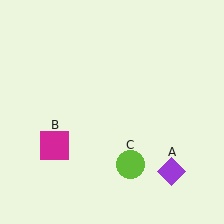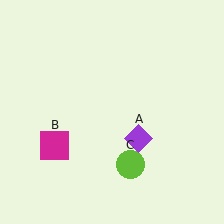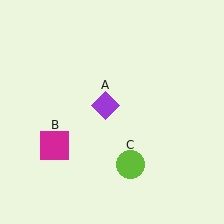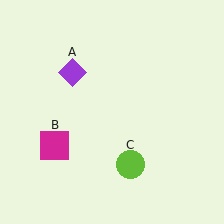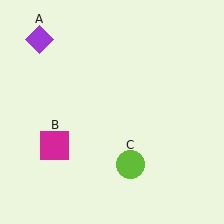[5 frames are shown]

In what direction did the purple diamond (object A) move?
The purple diamond (object A) moved up and to the left.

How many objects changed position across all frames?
1 object changed position: purple diamond (object A).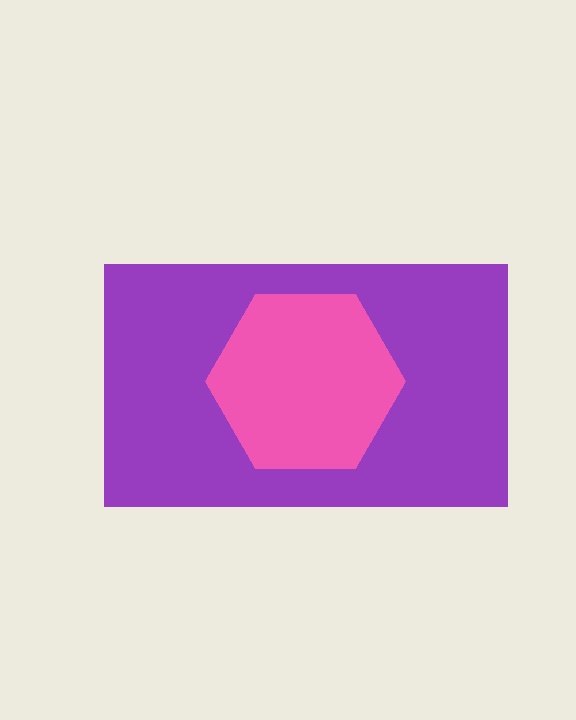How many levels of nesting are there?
2.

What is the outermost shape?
The purple rectangle.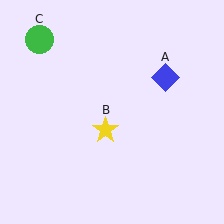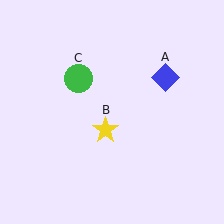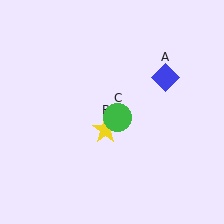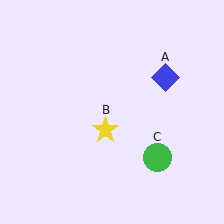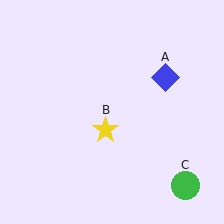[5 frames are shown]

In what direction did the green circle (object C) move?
The green circle (object C) moved down and to the right.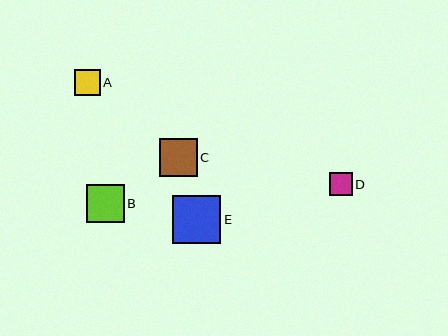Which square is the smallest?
Square D is the smallest with a size of approximately 23 pixels.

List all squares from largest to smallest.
From largest to smallest: E, C, B, A, D.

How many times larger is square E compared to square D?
Square E is approximately 2.1 times the size of square D.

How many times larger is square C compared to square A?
Square C is approximately 1.5 times the size of square A.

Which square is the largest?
Square E is the largest with a size of approximately 48 pixels.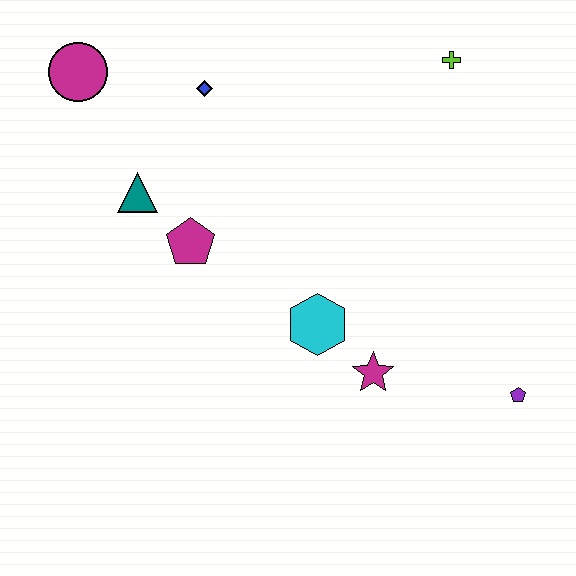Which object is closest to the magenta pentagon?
The teal triangle is closest to the magenta pentagon.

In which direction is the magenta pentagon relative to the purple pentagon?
The magenta pentagon is to the left of the purple pentagon.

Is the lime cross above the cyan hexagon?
Yes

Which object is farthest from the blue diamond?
The purple pentagon is farthest from the blue diamond.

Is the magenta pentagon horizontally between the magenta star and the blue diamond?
No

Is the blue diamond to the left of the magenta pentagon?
No